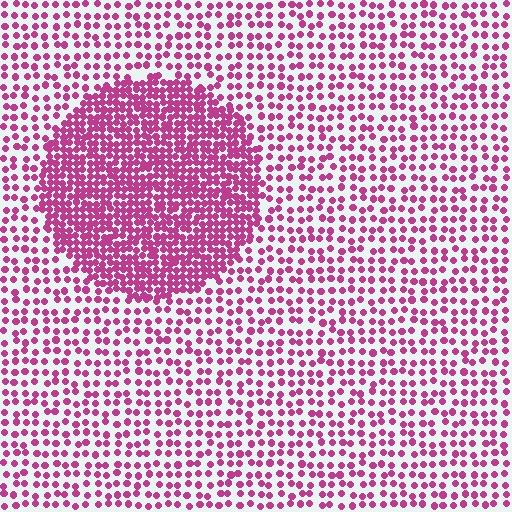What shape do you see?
I see a circle.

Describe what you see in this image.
The image contains small magenta elements arranged at two different densities. A circle-shaped region is visible where the elements are more densely packed than the surrounding area.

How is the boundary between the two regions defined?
The boundary is defined by a change in element density (approximately 2.3x ratio). All elements are the same color, size, and shape.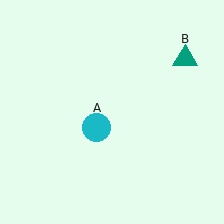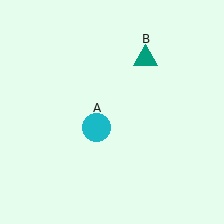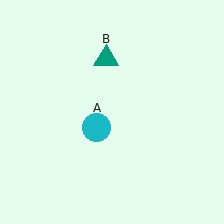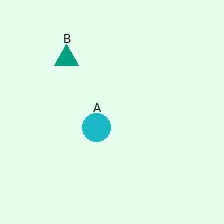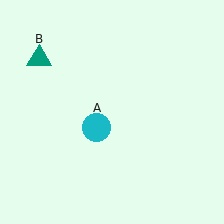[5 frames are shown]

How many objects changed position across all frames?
1 object changed position: teal triangle (object B).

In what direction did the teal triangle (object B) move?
The teal triangle (object B) moved left.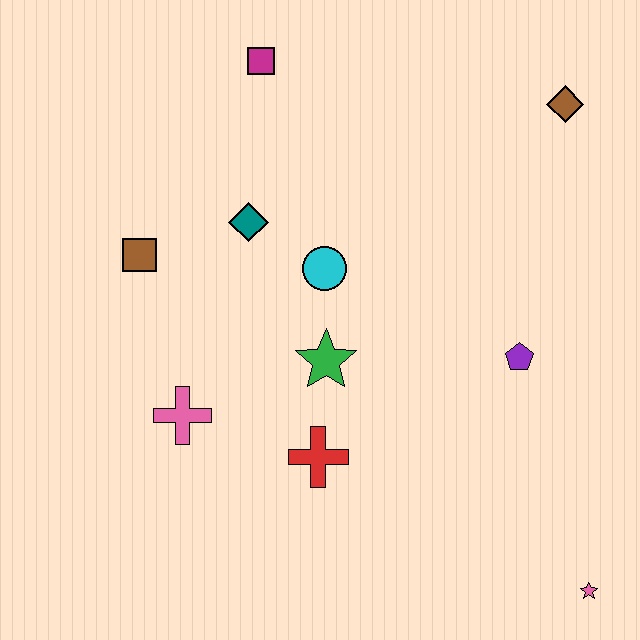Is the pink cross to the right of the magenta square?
No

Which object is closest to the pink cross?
The red cross is closest to the pink cross.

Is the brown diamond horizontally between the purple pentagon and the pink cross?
No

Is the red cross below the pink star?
No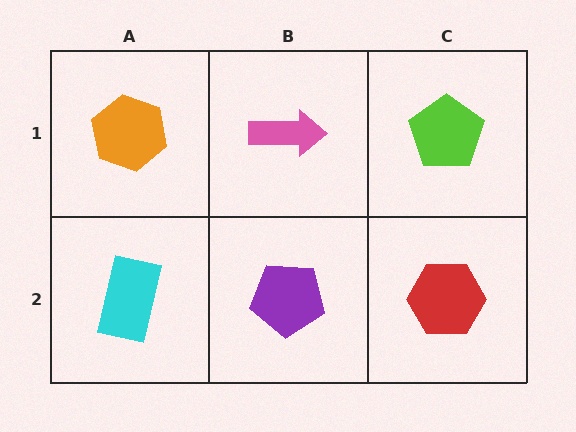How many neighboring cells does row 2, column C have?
2.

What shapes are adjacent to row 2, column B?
A pink arrow (row 1, column B), a cyan rectangle (row 2, column A), a red hexagon (row 2, column C).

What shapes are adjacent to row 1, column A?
A cyan rectangle (row 2, column A), a pink arrow (row 1, column B).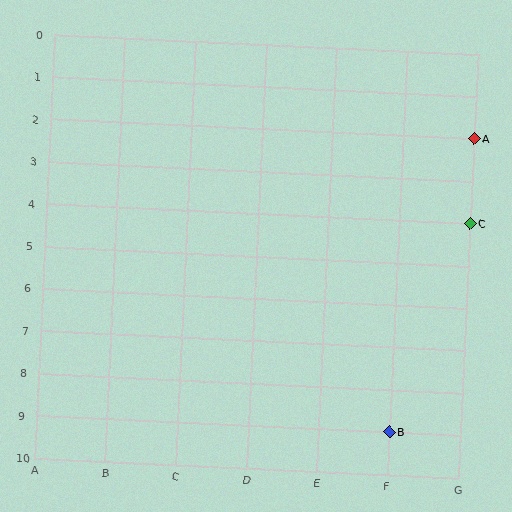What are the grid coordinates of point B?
Point B is at grid coordinates (F, 9).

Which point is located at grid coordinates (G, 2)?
Point A is at (G, 2).